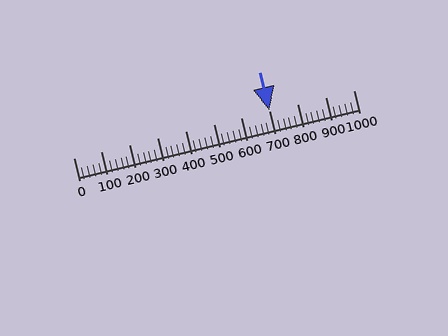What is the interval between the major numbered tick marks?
The major tick marks are spaced 100 units apart.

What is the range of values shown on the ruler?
The ruler shows values from 0 to 1000.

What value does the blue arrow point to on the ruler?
The blue arrow points to approximately 700.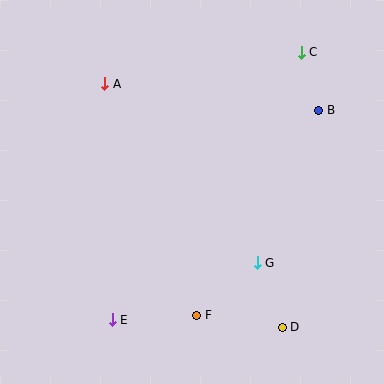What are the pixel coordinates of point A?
Point A is at (105, 84).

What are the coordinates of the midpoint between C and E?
The midpoint between C and E is at (207, 186).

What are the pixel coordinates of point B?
Point B is at (319, 110).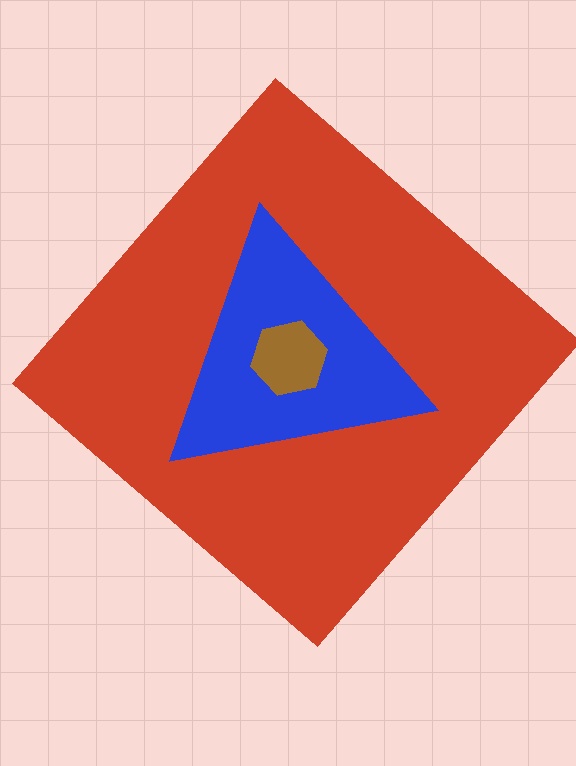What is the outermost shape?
The red diamond.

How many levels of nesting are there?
3.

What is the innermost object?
The brown hexagon.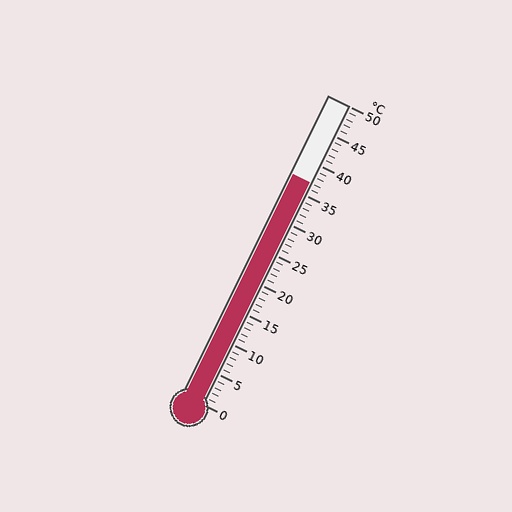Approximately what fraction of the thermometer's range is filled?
The thermometer is filled to approximately 75% of its range.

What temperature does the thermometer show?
The thermometer shows approximately 37°C.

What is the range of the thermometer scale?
The thermometer scale ranges from 0°C to 50°C.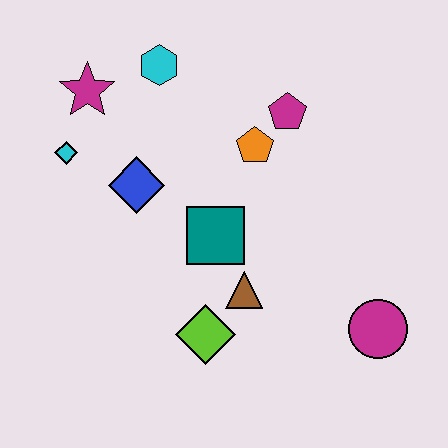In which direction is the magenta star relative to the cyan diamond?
The magenta star is above the cyan diamond.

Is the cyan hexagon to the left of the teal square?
Yes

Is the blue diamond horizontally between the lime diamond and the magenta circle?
No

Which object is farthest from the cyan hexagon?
The magenta circle is farthest from the cyan hexagon.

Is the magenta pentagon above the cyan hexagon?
No